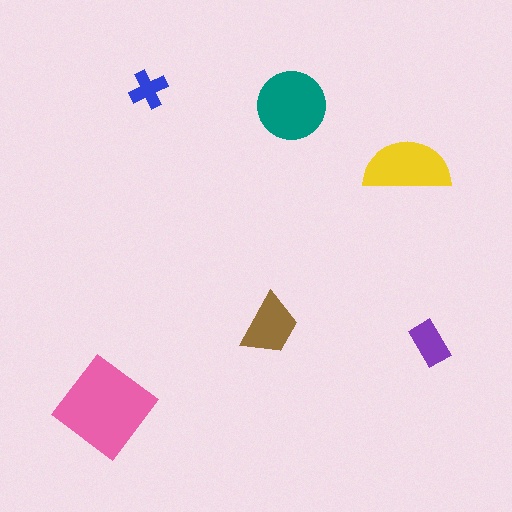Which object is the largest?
The pink diamond.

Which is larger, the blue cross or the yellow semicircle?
The yellow semicircle.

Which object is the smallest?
The blue cross.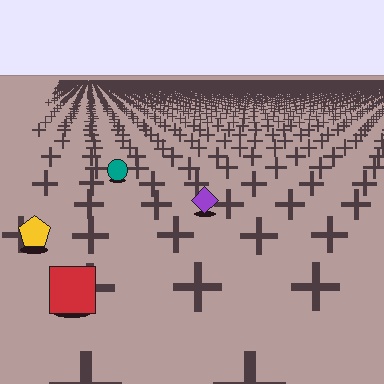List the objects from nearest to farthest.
From nearest to farthest: the red square, the yellow pentagon, the purple diamond, the teal circle.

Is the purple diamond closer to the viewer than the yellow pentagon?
No. The yellow pentagon is closer — you can tell from the texture gradient: the ground texture is coarser near it.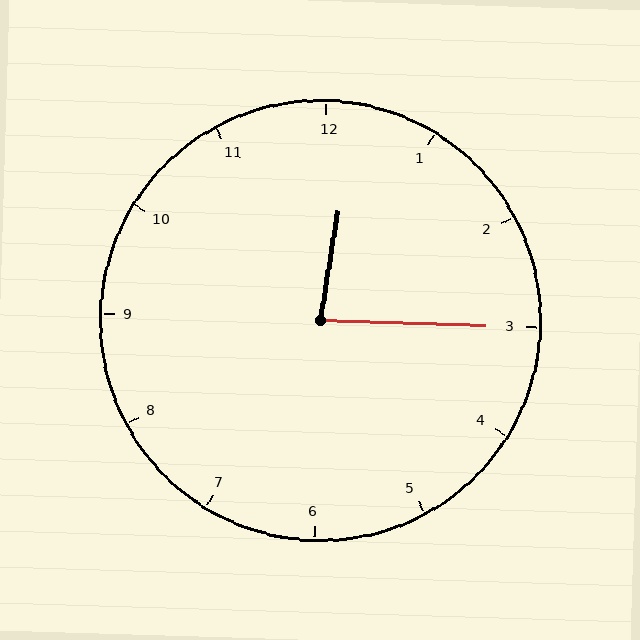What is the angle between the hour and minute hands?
Approximately 82 degrees.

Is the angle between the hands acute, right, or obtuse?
It is acute.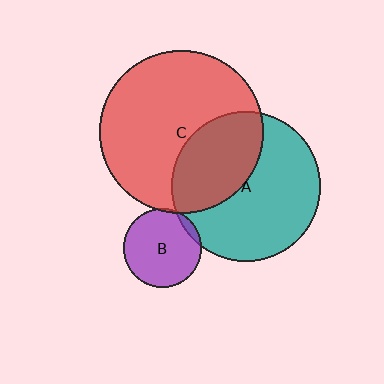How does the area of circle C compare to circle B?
Approximately 4.3 times.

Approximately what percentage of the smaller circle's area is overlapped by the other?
Approximately 5%.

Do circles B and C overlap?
Yes.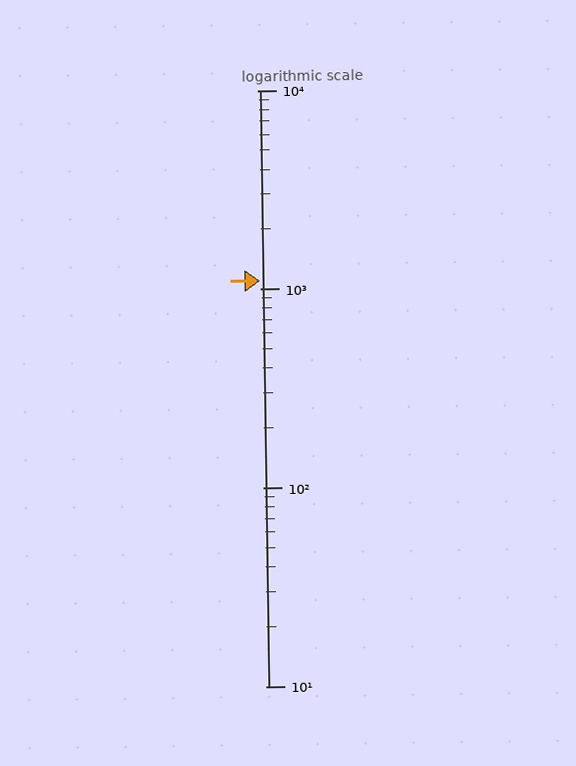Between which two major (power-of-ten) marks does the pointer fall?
The pointer is between 1000 and 10000.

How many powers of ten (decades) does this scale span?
The scale spans 3 decades, from 10 to 10000.